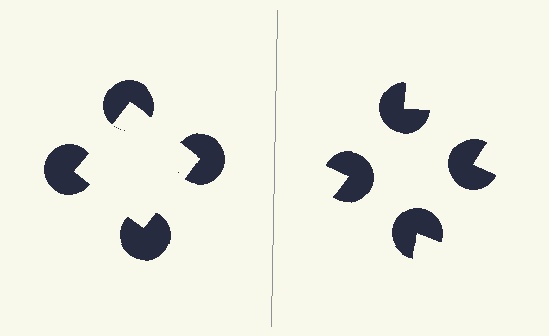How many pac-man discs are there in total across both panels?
8 — 4 on each side.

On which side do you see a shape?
An illusory square appears on the left side. On the right side the wedge cuts are rotated, so no coherent shape forms.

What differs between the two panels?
The pac-man discs are positioned identically on both sides; only the wedge orientations differ. On the left they align to a square; on the right they are misaligned.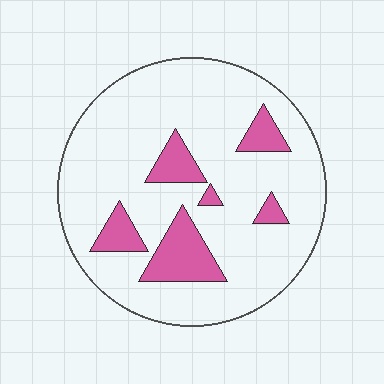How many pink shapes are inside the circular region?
6.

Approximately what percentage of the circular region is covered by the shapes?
Approximately 15%.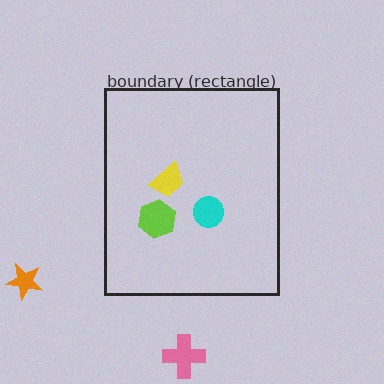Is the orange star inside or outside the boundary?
Outside.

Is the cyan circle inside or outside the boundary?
Inside.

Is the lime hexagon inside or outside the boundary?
Inside.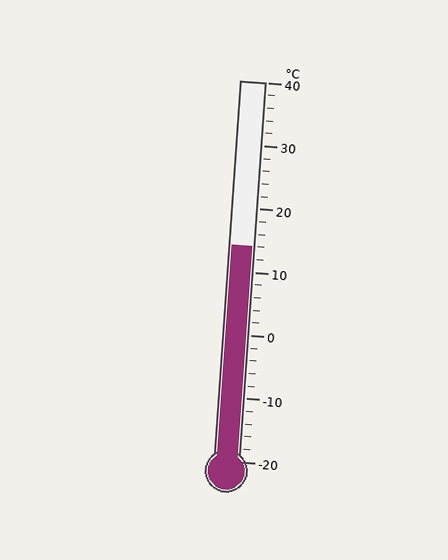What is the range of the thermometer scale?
The thermometer scale ranges from -20°C to 40°C.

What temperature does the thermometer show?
The thermometer shows approximately 14°C.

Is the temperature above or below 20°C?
The temperature is below 20°C.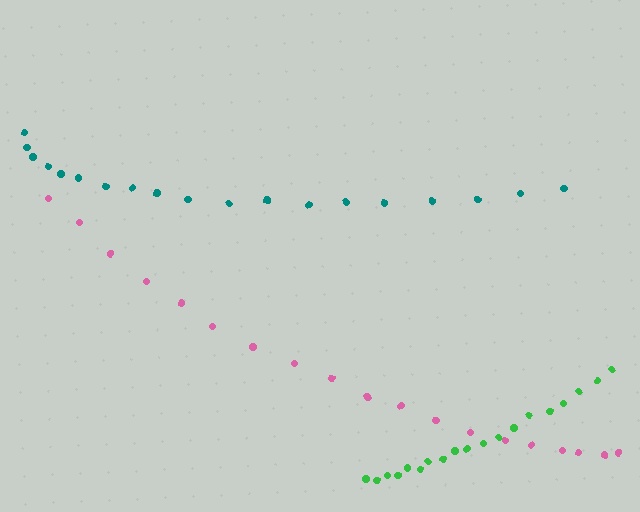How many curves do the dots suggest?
There are 3 distinct paths.